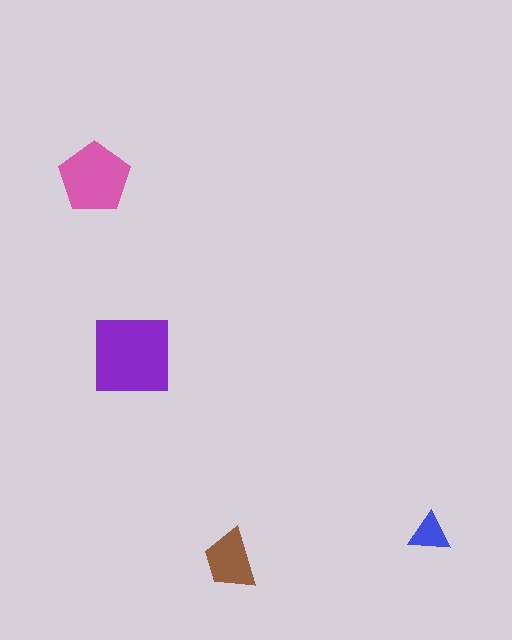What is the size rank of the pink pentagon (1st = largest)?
2nd.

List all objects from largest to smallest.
The purple square, the pink pentagon, the brown trapezoid, the blue triangle.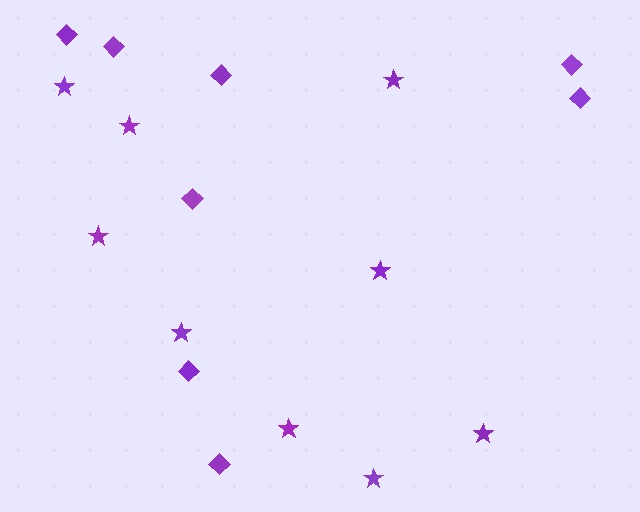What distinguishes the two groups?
There are 2 groups: one group of diamonds (8) and one group of stars (9).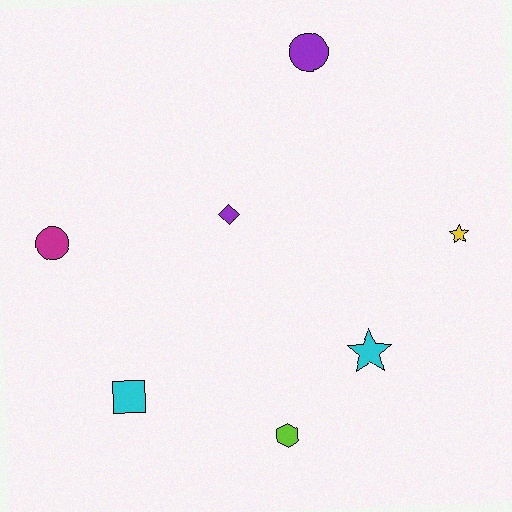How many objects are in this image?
There are 7 objects.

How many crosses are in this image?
There are no crosses.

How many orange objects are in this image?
There are no orange objects.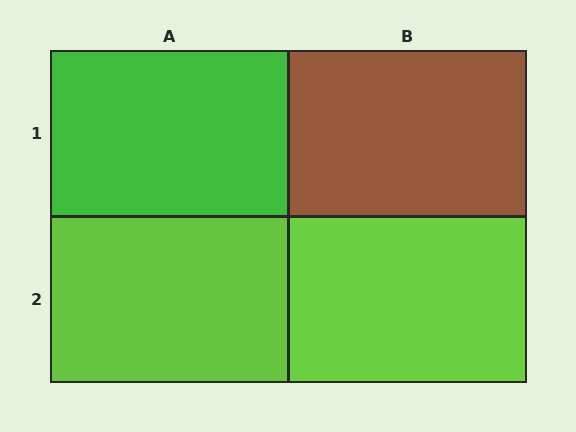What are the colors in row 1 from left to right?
Green, brown.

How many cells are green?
1 cell is green.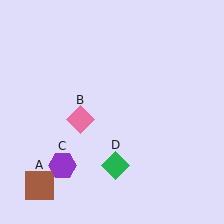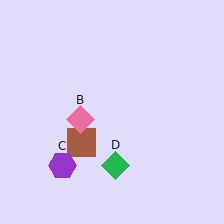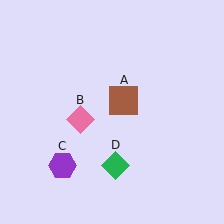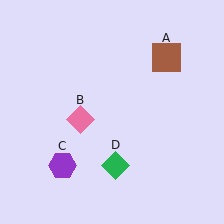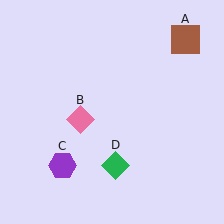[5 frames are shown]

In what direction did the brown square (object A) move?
The brown square (object A) moved up and to the right.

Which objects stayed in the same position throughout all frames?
Pink diamond (object B) and purple hexagon (object C) and green diamond (object D) remained stationary.